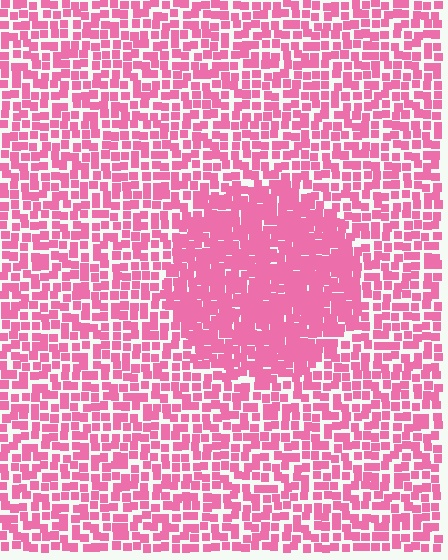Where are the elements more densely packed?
The elements are more densely packed inside the circle boundary.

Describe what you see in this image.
The image contains small pink elements arranged at two different densities. A circle-shaped region is visible where the elements are more densely packed than the surrounding area.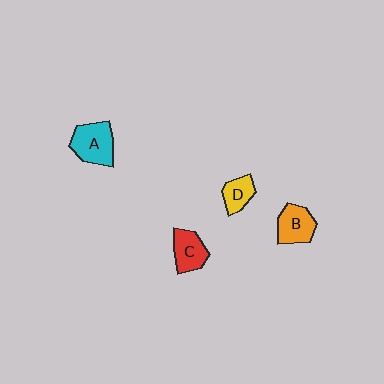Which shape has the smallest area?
Shape D (yellow).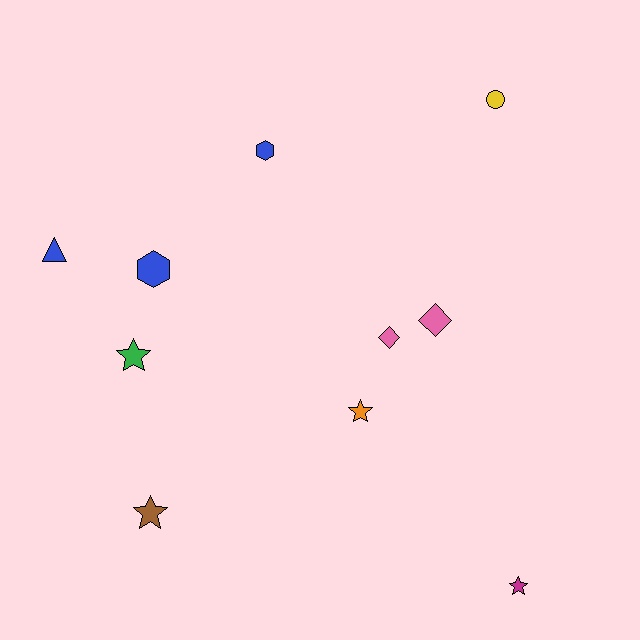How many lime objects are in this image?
There are no lime objects.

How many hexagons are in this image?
There are 2 hexagons.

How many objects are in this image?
There are 10 objects.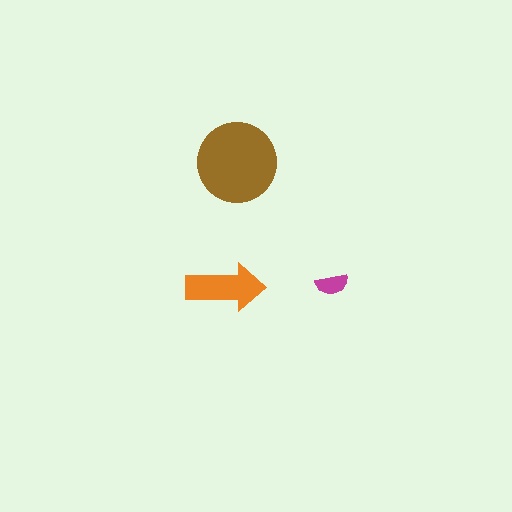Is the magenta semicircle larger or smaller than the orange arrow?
Smaller.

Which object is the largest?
The brown circle.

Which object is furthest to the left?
The orange arrow is leftmost.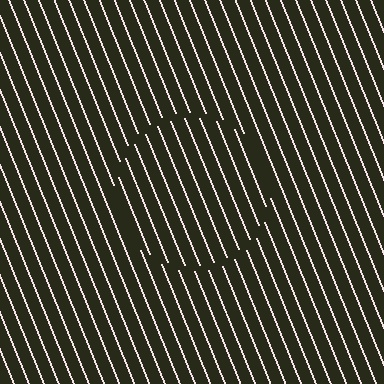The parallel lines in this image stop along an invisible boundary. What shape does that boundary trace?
An illusory circle. The interior of the shape contains the same grating, shifted by half a period — the contour is defined by the phase discontinuity where line-ends from the inner and outer gratings abut.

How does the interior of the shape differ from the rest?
The interior of the shape contains the same grating, shifted by half a period — the contour is defined by the phase discontinuity where line-ends from the inner and outer gratings abut.